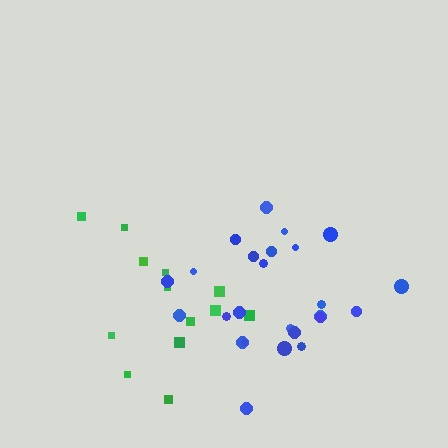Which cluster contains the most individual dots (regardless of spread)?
Blue (25).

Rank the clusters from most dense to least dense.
blue, green.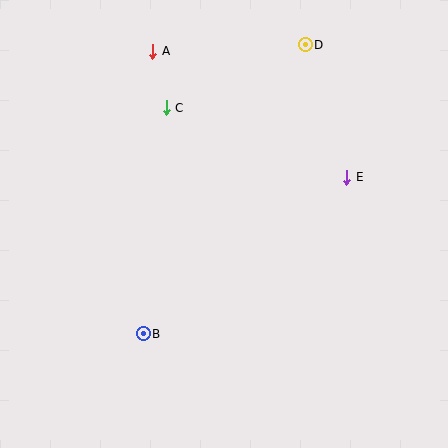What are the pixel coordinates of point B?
Point B is at (143, 334).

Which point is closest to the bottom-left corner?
Point B is closest to the bottom-left corner.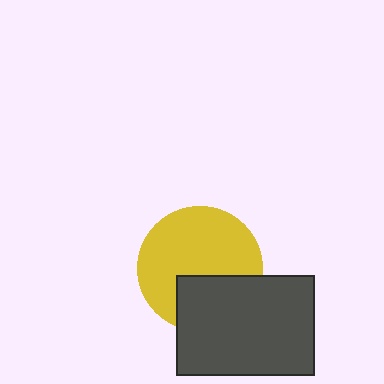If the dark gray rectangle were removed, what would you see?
You would see the complete yellow circle.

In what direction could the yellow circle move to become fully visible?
The yellow circle could move up. That would shift it out from behind the dark gray rectangle entirely.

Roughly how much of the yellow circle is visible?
Most of it is visible (roughly 68%).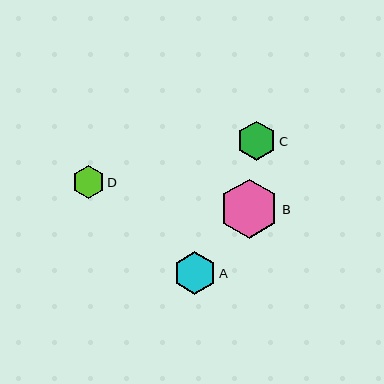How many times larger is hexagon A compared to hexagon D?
Hexagon A is approximately 1.3 times the size of hexagon D.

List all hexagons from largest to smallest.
From largest to smallest: B, A, C, D.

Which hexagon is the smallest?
Hexagon D is the smallest with a size of approximately 32 pixels.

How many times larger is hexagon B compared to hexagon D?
Hexagon B is approximately 1.8 times the size of hexagon D.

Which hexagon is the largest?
Hexagon B is the largest with a size of approximately 59 pixels.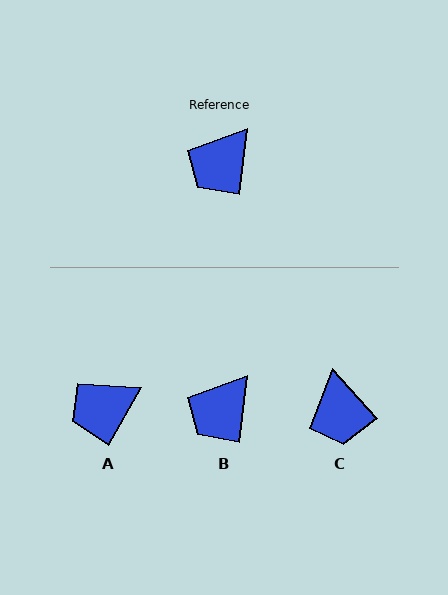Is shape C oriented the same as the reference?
No, it is off by about 49 degrees.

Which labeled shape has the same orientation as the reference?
B.